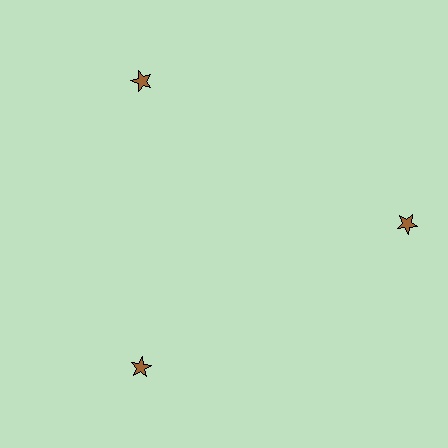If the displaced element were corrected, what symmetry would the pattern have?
It would have 3-fold rotational symmetry — the pattern would map onto itself every 120 degrees.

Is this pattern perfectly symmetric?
No. The 3 brown stars are arranged in a ring, but one element near the 3 o'clock position is pushed outward from the center, breaking the 3-fold rotational symmetry.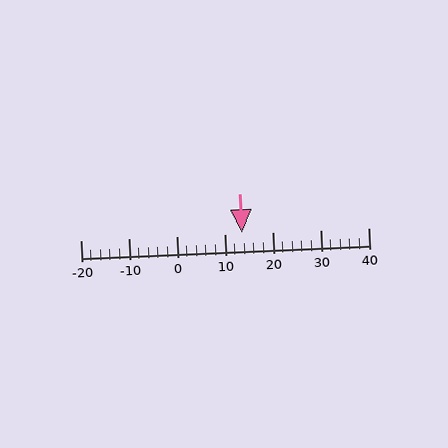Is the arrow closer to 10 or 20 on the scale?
The arrow is closer to 10.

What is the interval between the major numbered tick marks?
The major tick marks are spaced 10 units apart.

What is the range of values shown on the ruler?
The ruler shows values from -20 to 40.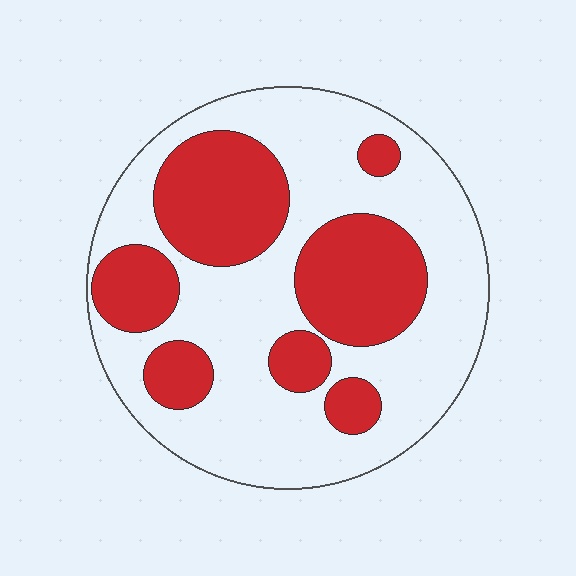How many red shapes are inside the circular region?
7.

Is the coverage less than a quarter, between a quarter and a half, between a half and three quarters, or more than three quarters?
Between a quarter and a half.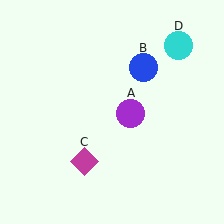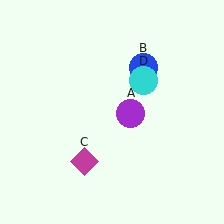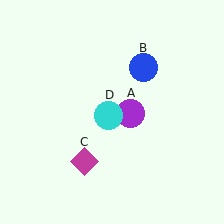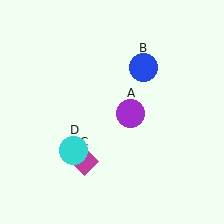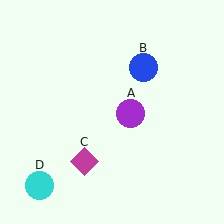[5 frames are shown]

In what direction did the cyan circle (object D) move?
The cyan circle (object D) moved down and to the left.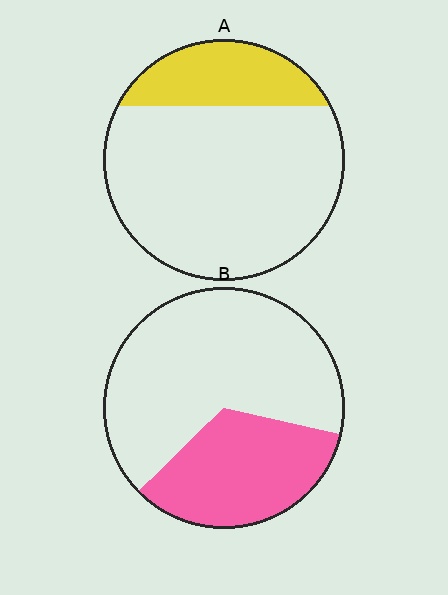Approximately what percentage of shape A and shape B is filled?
A is approximately 25% and B is approximately 35%.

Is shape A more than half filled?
No.